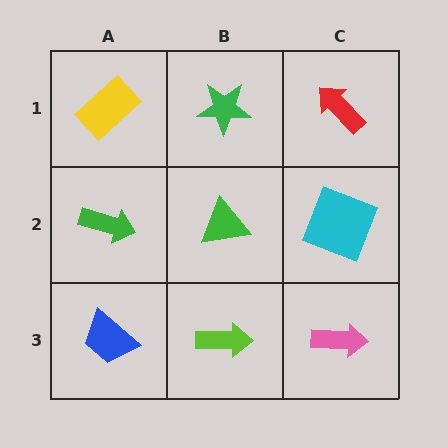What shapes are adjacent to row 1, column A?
A green arrow (row 2, column A), a green star (row 1, column B).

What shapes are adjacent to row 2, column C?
A red arrow (row 1, column C), a pink arrow (row 3, column C), a green triangle (row 2, column B).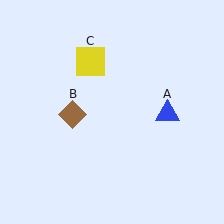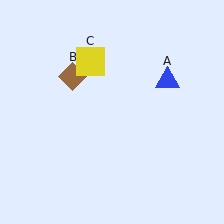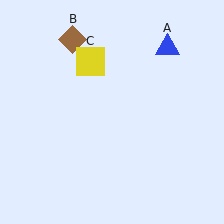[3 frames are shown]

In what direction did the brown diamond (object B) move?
The brown diamond (object B) moved up.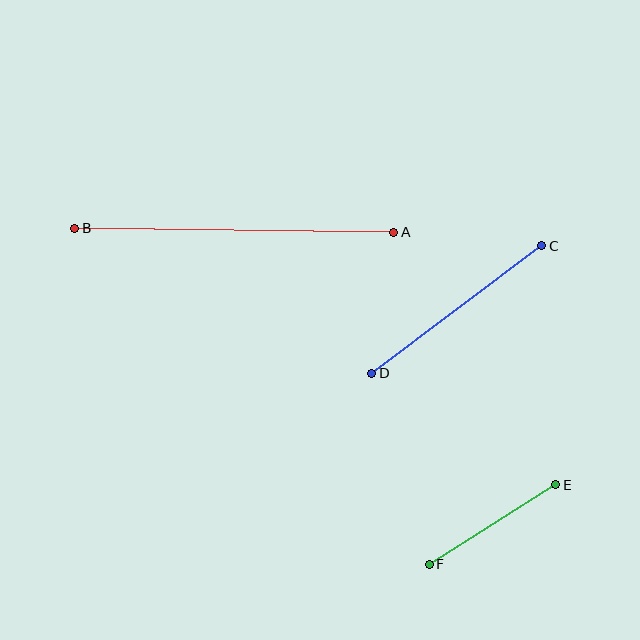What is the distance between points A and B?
The distance is approximately 319 pixels.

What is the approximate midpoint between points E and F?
The midpoint is at approximately (492, 525) pixels.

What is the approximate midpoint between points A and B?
The midpoint is at approximately (234, 230) pixels.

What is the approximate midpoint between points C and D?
The midpoint is at approximately (457, 310) pixels.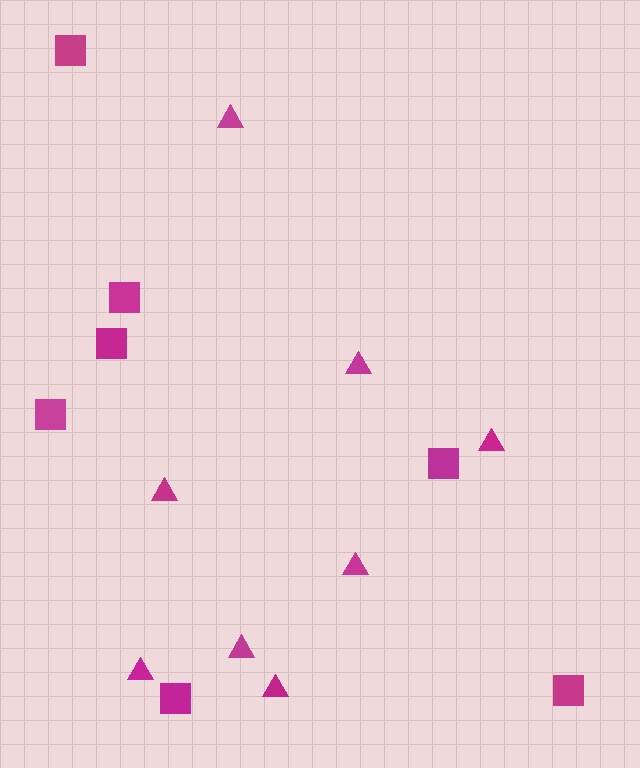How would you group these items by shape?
There are 2 groups: one group of squares (7) and one group of triangles (8).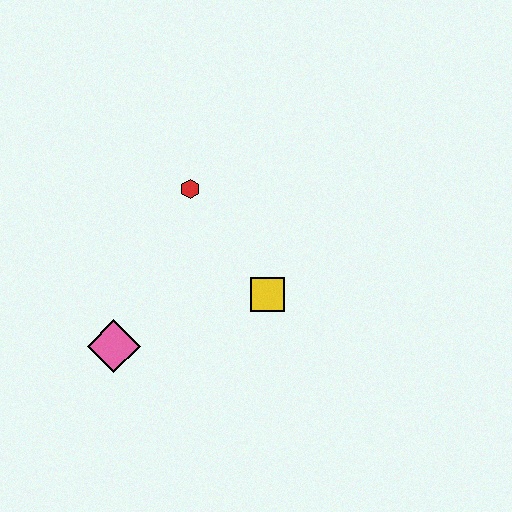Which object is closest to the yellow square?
The red hexagon is closest to the yellow square.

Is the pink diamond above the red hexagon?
No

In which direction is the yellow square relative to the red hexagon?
The yellow square is below the red hexagon.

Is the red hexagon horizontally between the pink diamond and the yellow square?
Yes